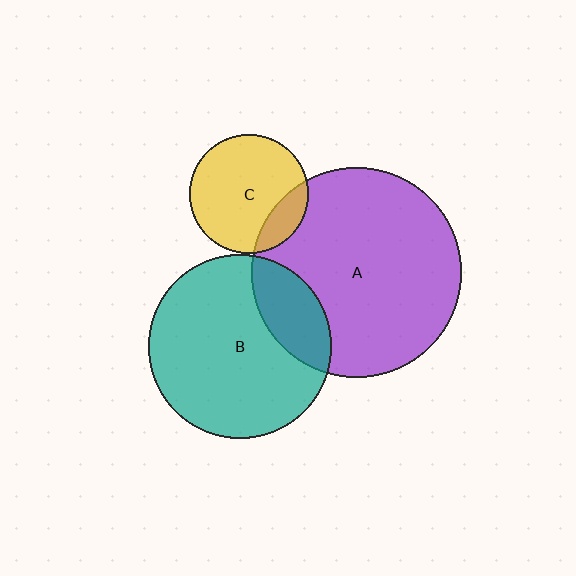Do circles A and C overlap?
Yes.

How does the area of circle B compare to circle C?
Approximately 2.4 times.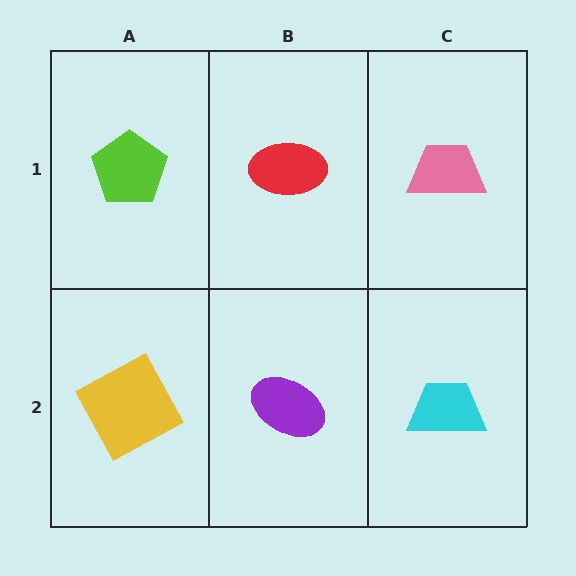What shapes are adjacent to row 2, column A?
A lime pentagon (row 1, column A), a purple ellipse (row 2, column B).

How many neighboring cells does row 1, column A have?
2.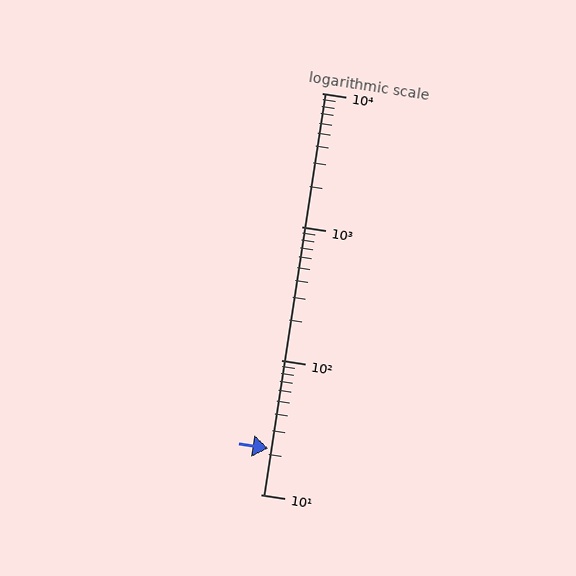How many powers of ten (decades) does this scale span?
The scale spans 3 decades, from 10 to 10000.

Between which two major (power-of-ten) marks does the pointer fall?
The pointer is between 10 and 100.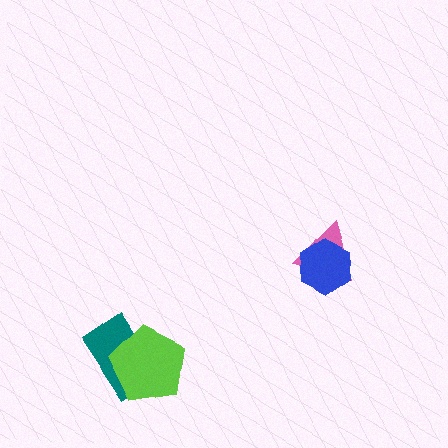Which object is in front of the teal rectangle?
The lime pentagon is in front of the teal rectangle.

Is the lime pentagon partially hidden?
No, no other shape covers it.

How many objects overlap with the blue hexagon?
1 object overlaps with the blue hexagon.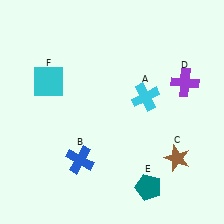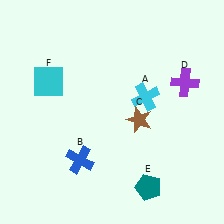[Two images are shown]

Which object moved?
The brown star (C) moved up.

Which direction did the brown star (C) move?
The brown star (C) moved up.